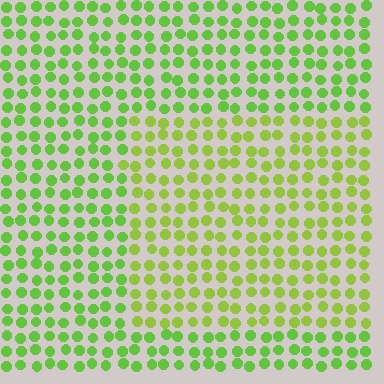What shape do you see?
I see a rectangle.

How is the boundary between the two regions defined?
The boundary is defined purely by a slight shift in hue (about 22 degrees). Spacing, size, and orientation are identical on both sides.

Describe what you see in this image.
The image is filled with small lime elements in a uniform arrangement. A rectangle-shaped region is visible where the elements are tinted to a slightly different hue, forming a subtle color boundary.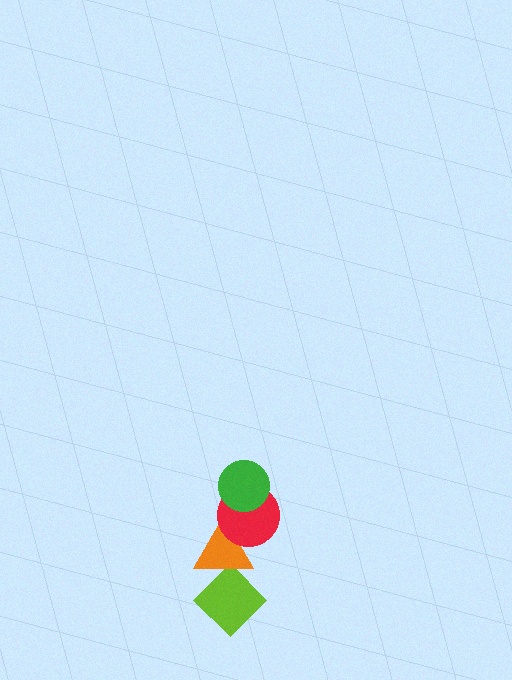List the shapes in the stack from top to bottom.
From top to bottom: the green circle, the red circle, the orange triangle, the lime diamond.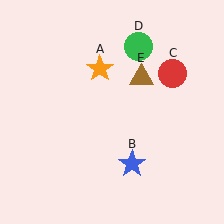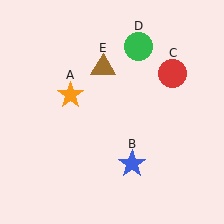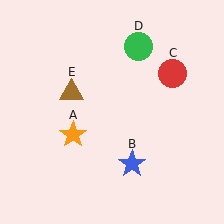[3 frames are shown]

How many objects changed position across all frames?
2 objects changed position: orange star (object A), brown triangle (object E).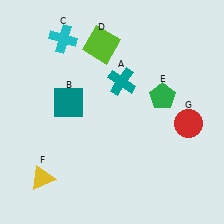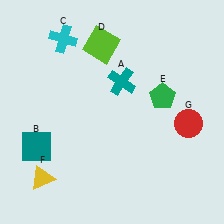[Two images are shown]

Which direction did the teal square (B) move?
The teal square (B) moved down.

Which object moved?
The teal square (B) moved down.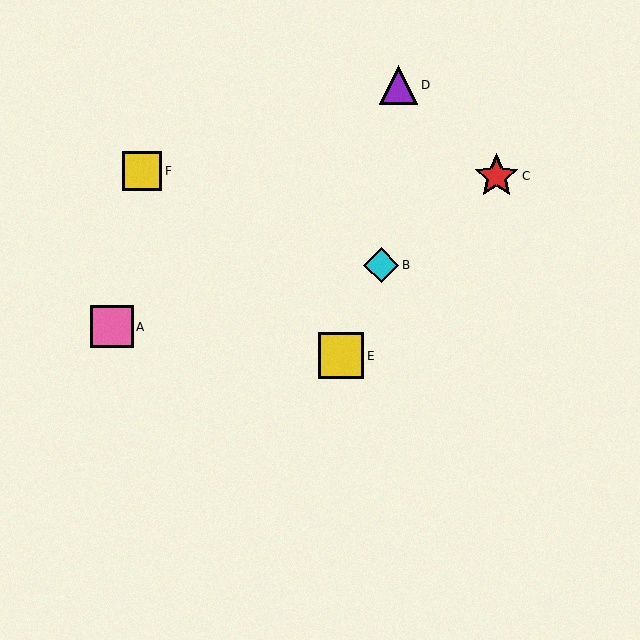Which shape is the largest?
The yellow square (labeled E) is the largest.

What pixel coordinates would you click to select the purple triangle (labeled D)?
Click at (399, 85) to select the purple triangle D.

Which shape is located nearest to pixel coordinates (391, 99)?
The purple triangle (labeled D) at (399, 85) is nearest to that location.